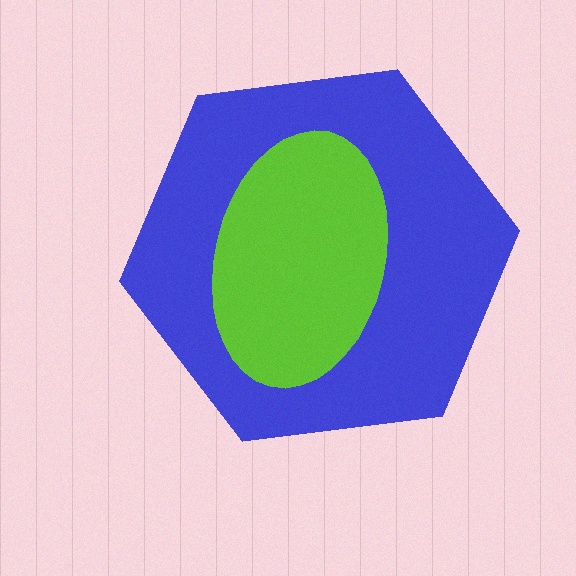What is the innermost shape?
The lime ellipse.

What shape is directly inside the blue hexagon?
The lime ellipse.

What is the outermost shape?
The blue hexagon.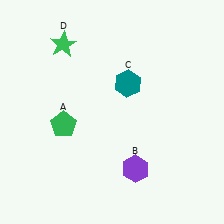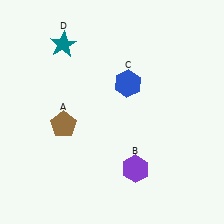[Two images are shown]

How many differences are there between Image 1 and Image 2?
There are 3 differences between the two images.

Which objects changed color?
A changed from green to brown. C changed from teal to blue. D changed from green to teal.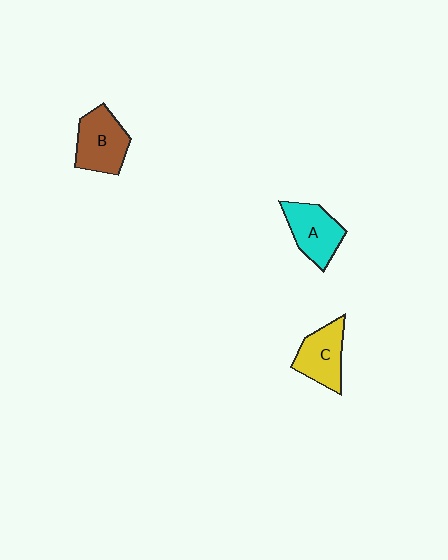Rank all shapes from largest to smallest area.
From largest to smallest: B (brown), A (cyan), C (yellow).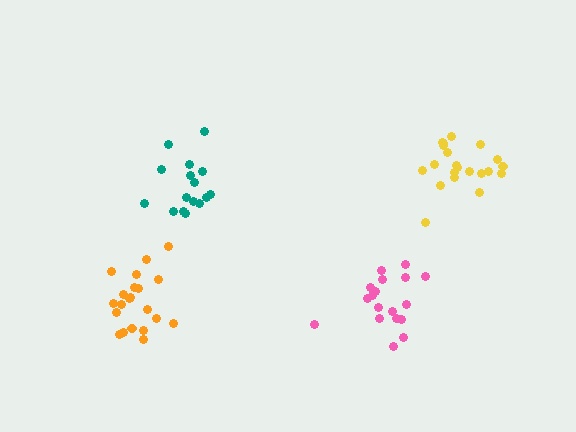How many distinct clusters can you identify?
There are 4 distinct clusters.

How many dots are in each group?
Group 1: 21 dots, Group 2: 16 dots, Group 3: 18 dots, Group 4: 21 dots (76 total).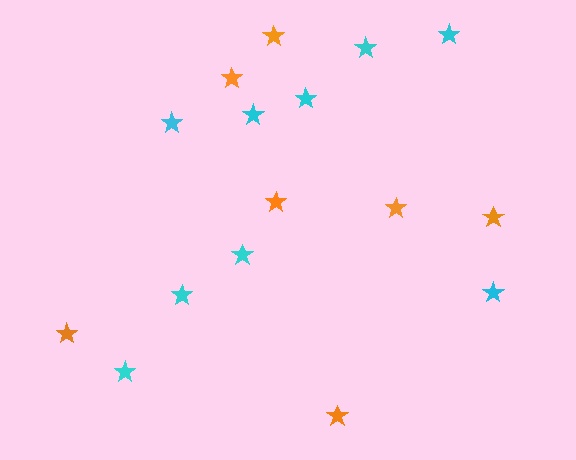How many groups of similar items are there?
There are 2 groups: one group of orange stars (7) and one group of cyan stars (9).